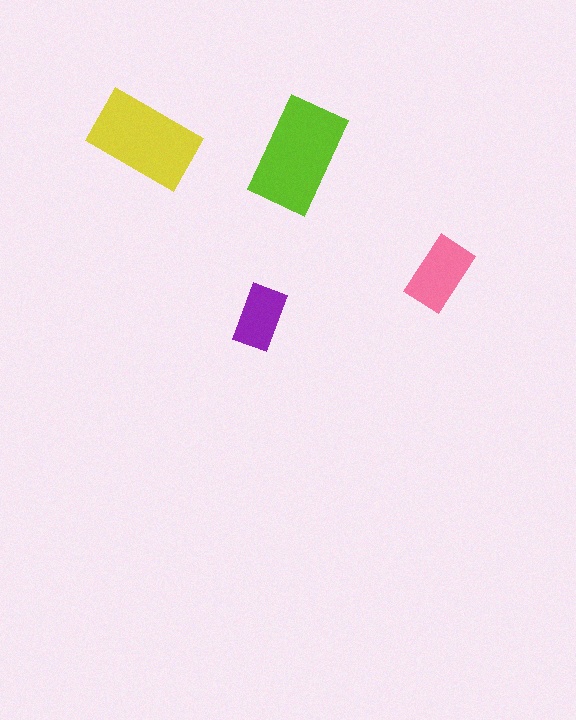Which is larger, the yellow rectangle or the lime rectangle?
The lime one.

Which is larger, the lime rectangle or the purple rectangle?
The lime one.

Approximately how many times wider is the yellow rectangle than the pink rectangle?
About 1.5 times wider.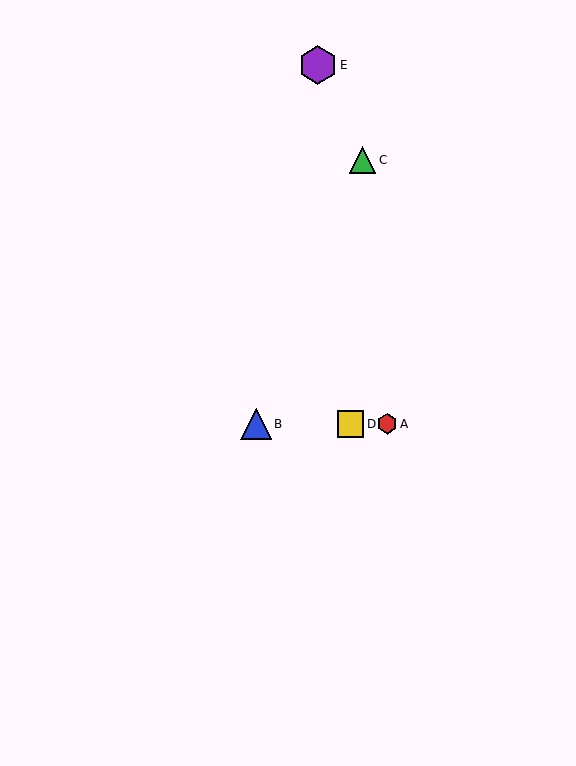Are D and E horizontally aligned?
No, D is at y≈424 and E is at y≈65.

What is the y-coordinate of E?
Object E is at y≈65.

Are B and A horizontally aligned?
Yes, both are at y≈424.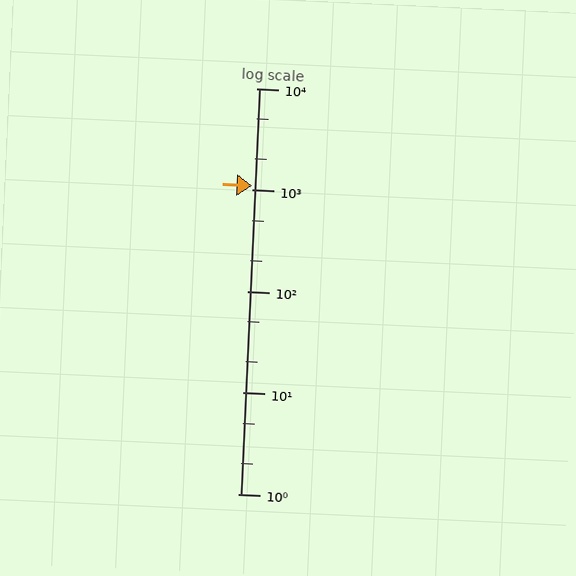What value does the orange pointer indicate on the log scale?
The pointer indicates approximately 1100.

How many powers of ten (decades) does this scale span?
The scale spans 4 decades, from 1 to 10000.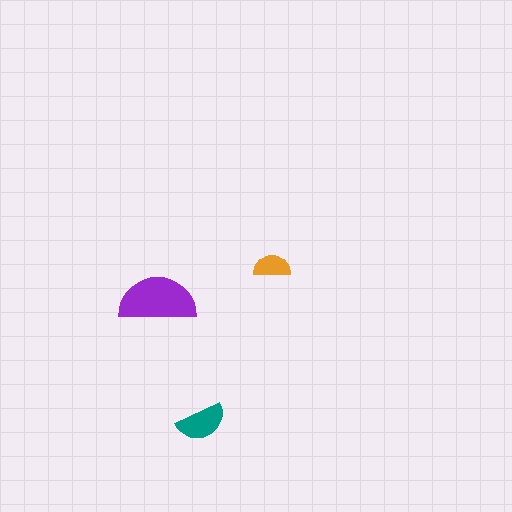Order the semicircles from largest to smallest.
the purple one, the teal one, the orange one.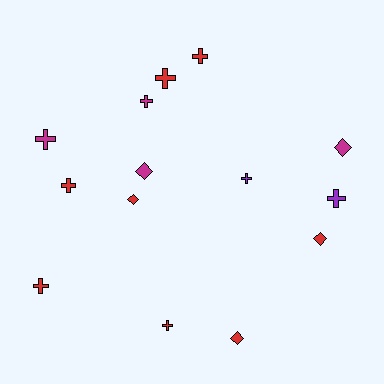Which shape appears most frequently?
Cross, with 9 objects.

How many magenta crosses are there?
There are 2 magenta crosses.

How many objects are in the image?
There are 14 objects.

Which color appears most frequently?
Red, with 8 objects.